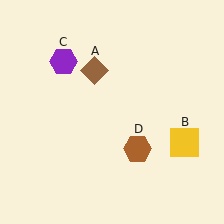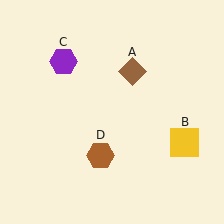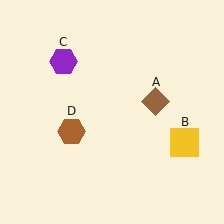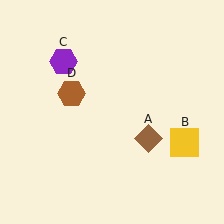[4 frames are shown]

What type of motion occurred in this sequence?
The brown diamond (object A), brown hexagon (object D) rotated clockwise around the center of the scene.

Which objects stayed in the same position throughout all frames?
Yellow square (object B) and purple hexagon (object C) remained stationary.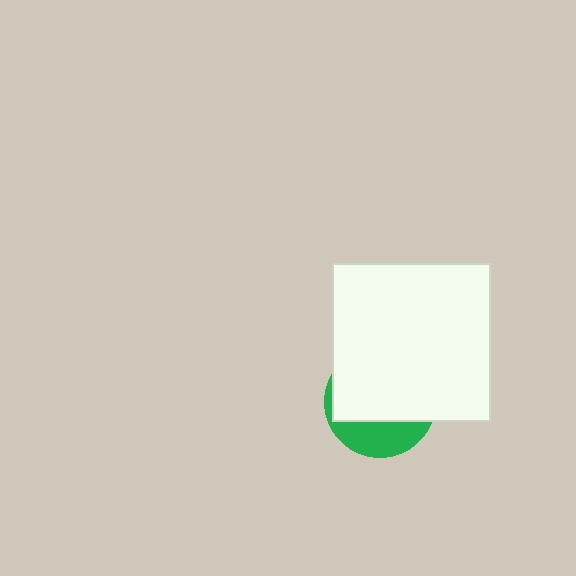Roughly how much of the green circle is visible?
A small part of it is visible (roughly 31%).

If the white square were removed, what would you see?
You would see the complete green circle.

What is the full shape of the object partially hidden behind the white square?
The partially hidden object is a green circle.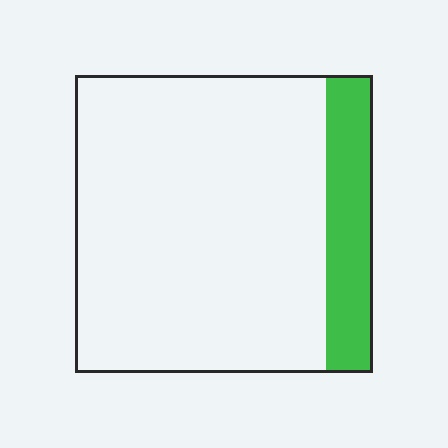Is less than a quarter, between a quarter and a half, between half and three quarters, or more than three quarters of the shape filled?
Less than a quarter.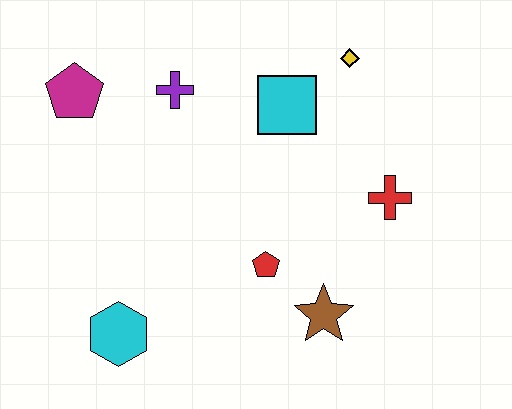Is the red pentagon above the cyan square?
No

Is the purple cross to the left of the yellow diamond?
Yes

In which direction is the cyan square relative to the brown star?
The cyan square is above the brown star.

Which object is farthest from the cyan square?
The cyan hexagon is farthest from the cyan square.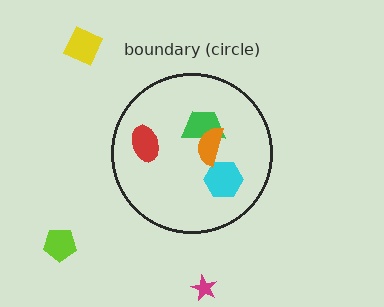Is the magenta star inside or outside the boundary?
Outside.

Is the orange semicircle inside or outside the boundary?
Inside.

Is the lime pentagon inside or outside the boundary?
Outside.